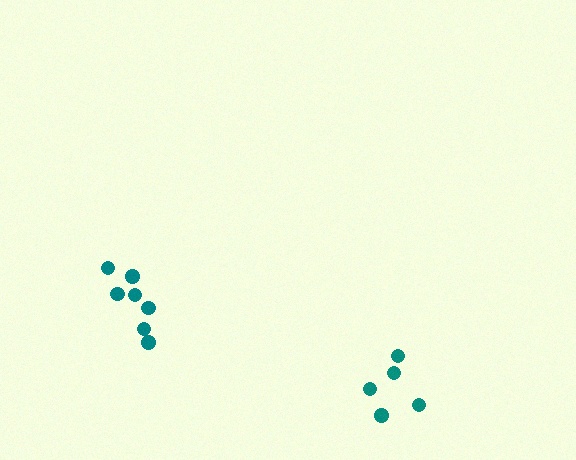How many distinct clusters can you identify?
There are 2 distinct clusters.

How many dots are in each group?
Group 1: 7 dots, Group 2: 5 dots (12 total).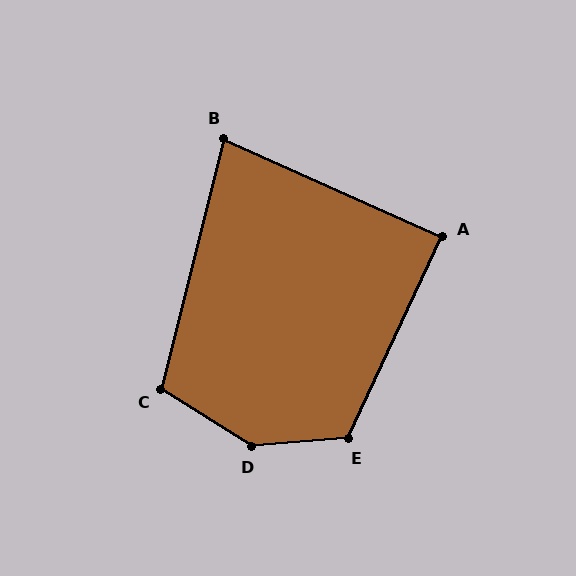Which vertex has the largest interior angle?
D, at approximately 143 degrees.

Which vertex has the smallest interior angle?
B, at approximately 80 degrees.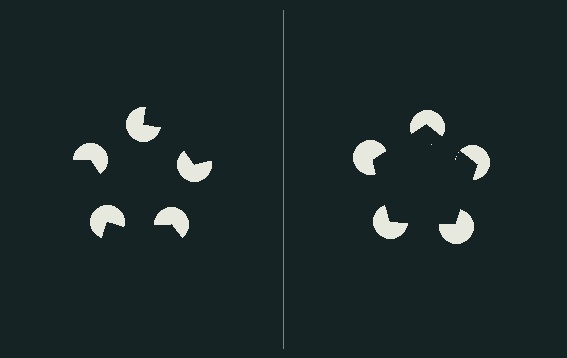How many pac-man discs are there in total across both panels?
10 — 5 on each side.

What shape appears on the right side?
An illusory pentagon.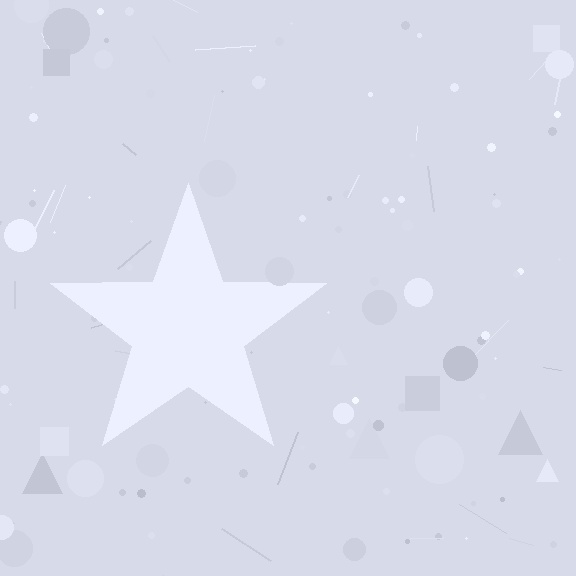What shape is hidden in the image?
A star is hidden in the image.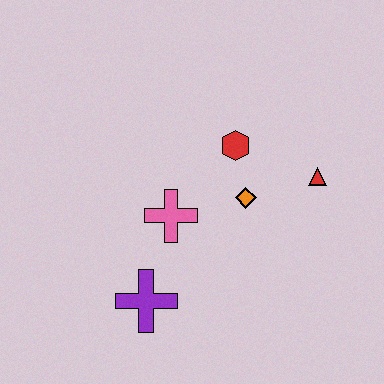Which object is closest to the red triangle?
The orange diamond is closest to the red triangle.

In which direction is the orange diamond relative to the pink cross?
The orange diamond is to the right of the pink cross.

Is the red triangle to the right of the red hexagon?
Yes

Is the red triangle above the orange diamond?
Yes